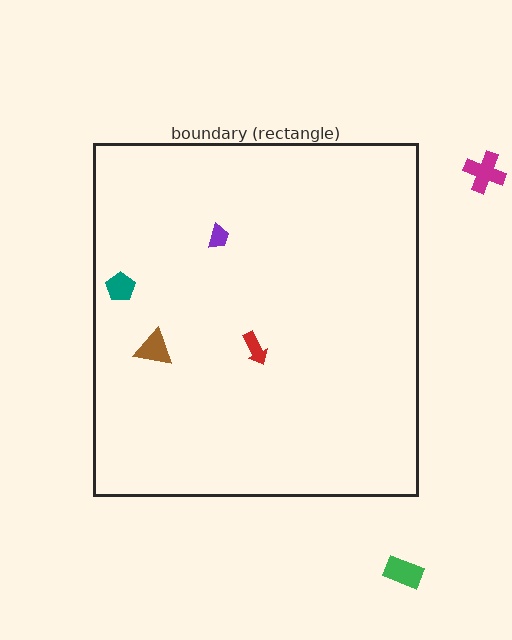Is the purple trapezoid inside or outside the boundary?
Inside.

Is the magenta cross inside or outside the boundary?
Outside.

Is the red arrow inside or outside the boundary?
Inside.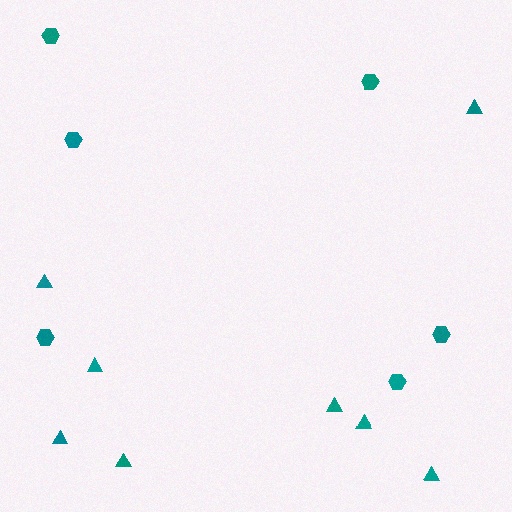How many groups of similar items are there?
There are 2 groups: one group of hexagons (6) and one group of triangles (8).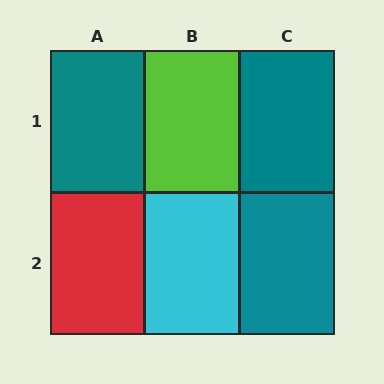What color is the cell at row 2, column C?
Teal.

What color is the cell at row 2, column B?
Cyan.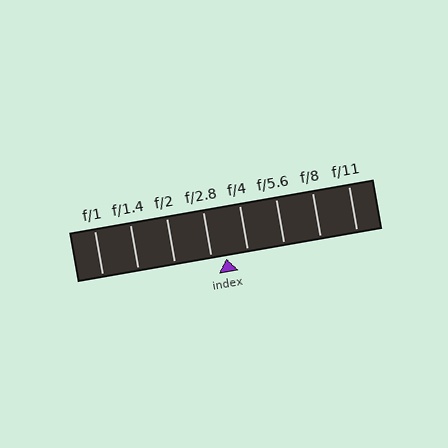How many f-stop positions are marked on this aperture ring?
There are 8 f-stop positions marked.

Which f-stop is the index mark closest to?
The index mark is closest to f/2.8.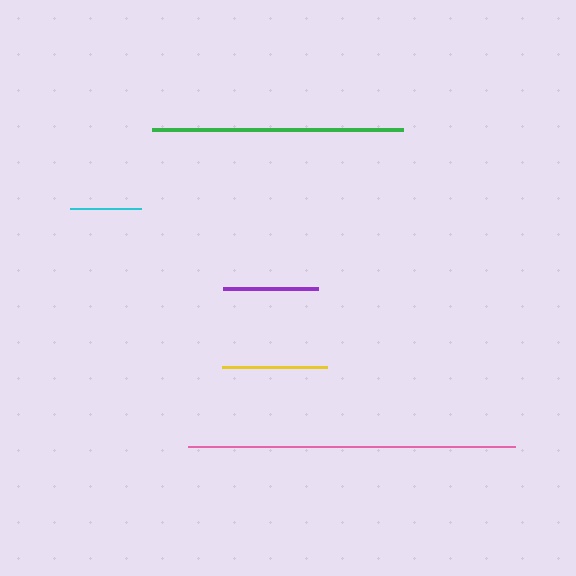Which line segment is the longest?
The pink line is the longest at approximately 327 pixels.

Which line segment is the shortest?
The cyan line is the shortest at approximately 72 pixels.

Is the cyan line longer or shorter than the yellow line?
The yellow line is longer than the cyan line.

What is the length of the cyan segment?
The cyan segment is approximately 72 pixels long.